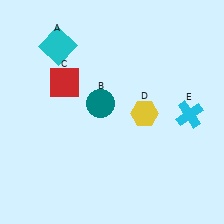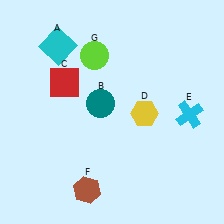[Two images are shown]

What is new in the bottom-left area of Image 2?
A brown hexagon (F) was added in the bottom-left area of Image 2.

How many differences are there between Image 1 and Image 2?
There are 2 differences between the two images.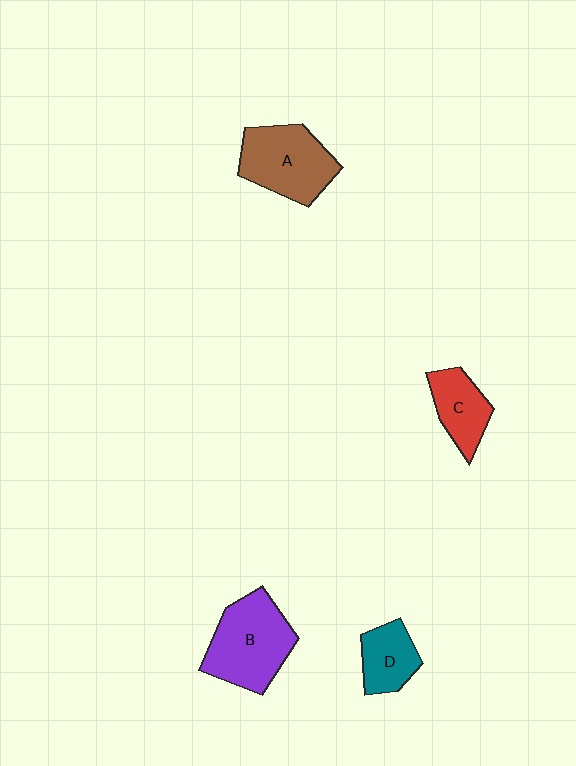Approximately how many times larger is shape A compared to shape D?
Approximately 1.7 times.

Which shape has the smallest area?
Shape D (teal).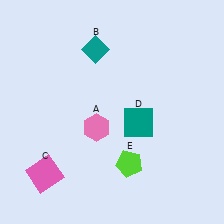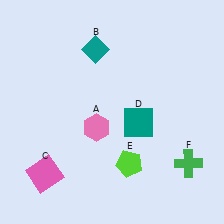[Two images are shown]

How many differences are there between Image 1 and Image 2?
There is 1 difference between the two images.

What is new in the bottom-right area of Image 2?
A green cross (F) was added in the bottom-right area of Image 2.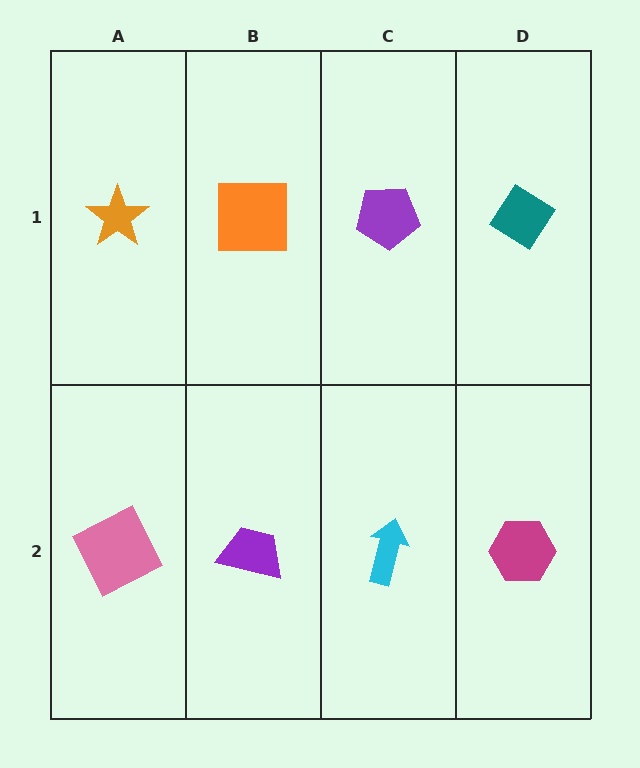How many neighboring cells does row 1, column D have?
2.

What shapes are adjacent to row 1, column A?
A pink square (row 2, column A), an orange square (row 1, column B).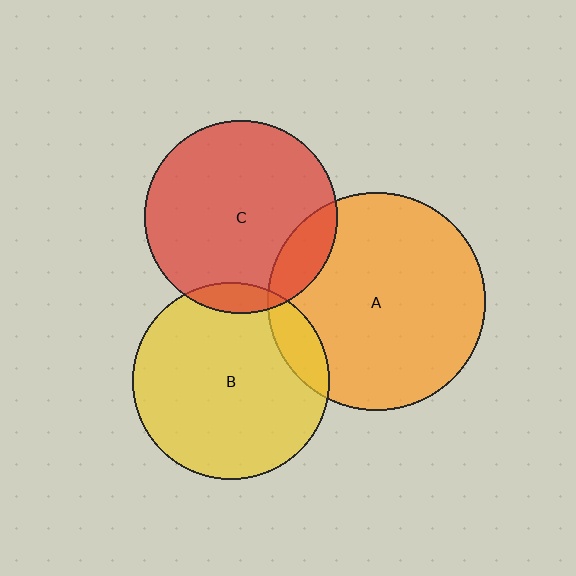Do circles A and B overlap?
Yes.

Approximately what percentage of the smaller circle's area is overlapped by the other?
Approximately 10%.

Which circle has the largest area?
Circle A (orange).